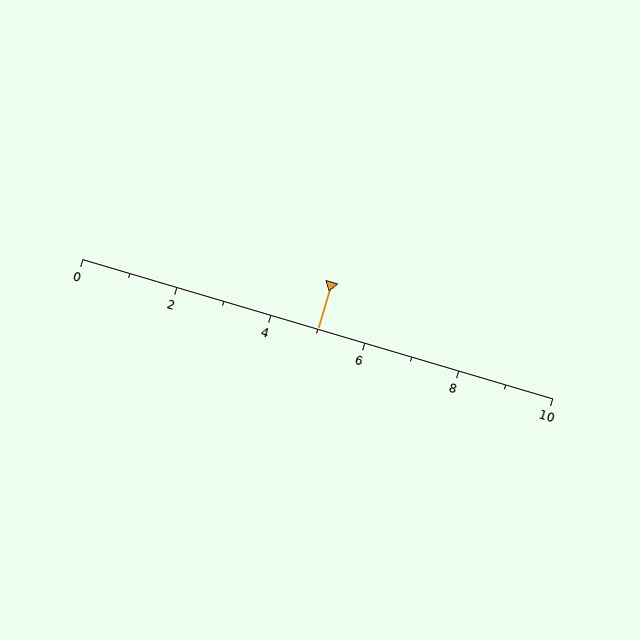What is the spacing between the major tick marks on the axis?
The major ticks are spaced 2 apart.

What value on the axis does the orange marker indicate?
The marker indicates approximately 5.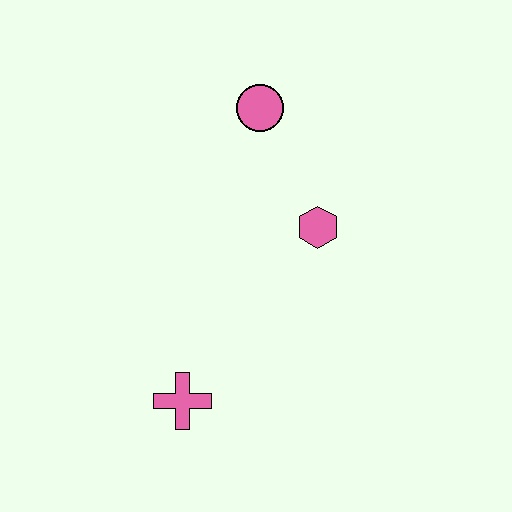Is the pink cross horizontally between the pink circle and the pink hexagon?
No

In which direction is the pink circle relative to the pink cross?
The pink circle is above the pink cross.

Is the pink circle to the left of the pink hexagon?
Yes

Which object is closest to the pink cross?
The pink hexagon is closest to the pink cross.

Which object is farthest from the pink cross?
The pink circle is farthest from the pink cross.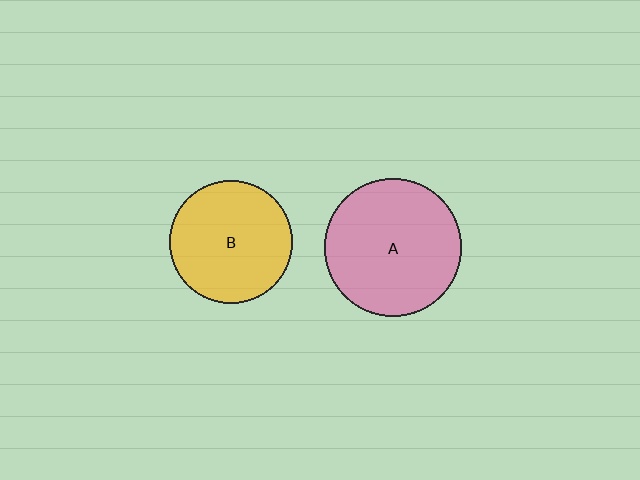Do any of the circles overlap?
No, none of the circles overlap.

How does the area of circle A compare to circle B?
Approximately 1.2 times.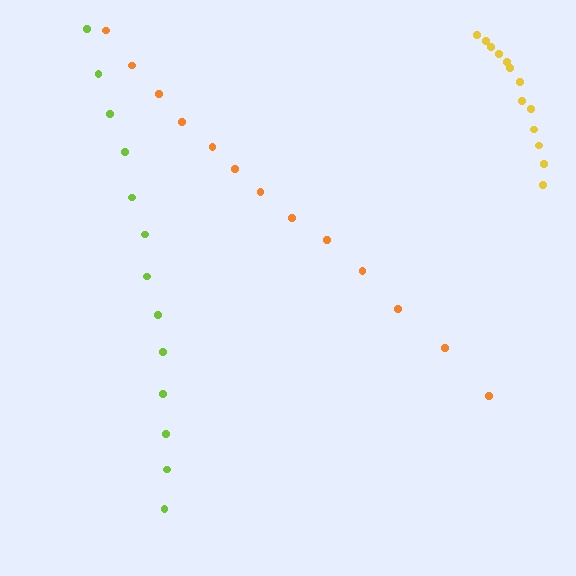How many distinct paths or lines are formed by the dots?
There are 3 distinct paths.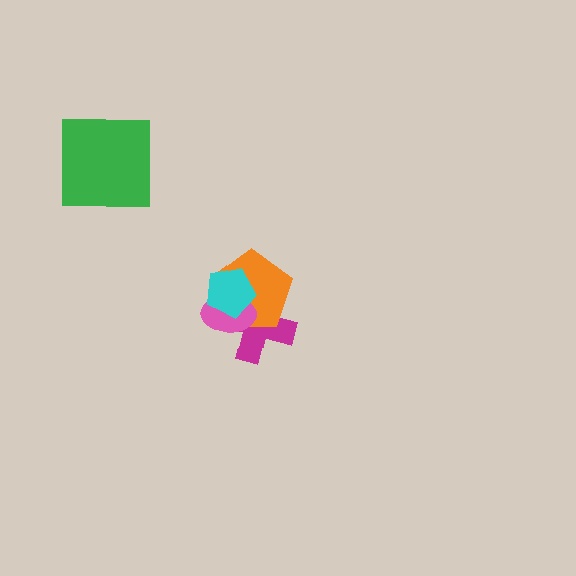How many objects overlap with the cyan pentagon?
3 objects overlap with the cyan pentagon.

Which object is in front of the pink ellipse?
The cyan pentagon is in front of the pink ellipse.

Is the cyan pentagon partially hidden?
No, no other shape covers it.